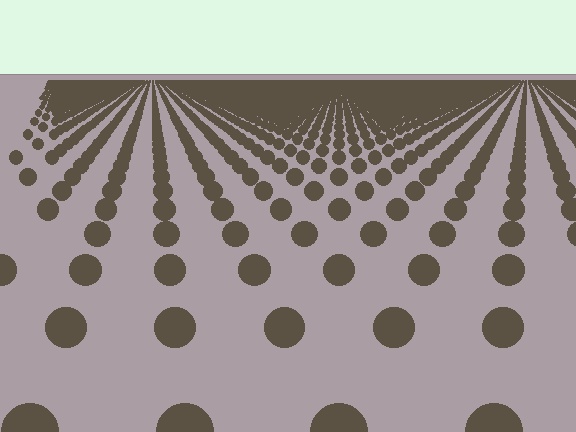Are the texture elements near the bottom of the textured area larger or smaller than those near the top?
Larger. Near the bottom, elements are closer to the viewer and appear at a bigger on-screen size.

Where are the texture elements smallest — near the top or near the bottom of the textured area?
Near the top.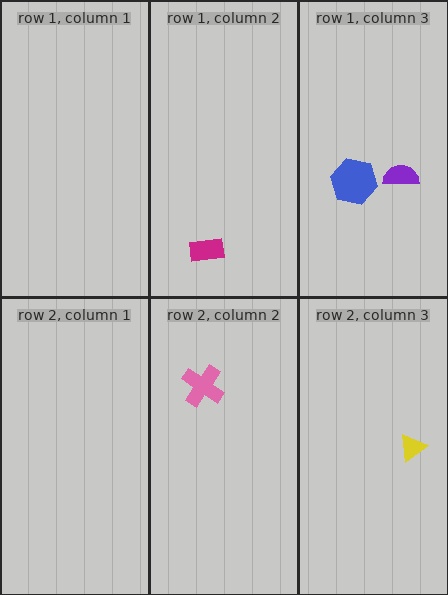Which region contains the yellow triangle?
The row 2, column 3 region.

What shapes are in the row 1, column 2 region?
The magenta rectangle.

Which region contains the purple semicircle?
The row 1, column 3 region.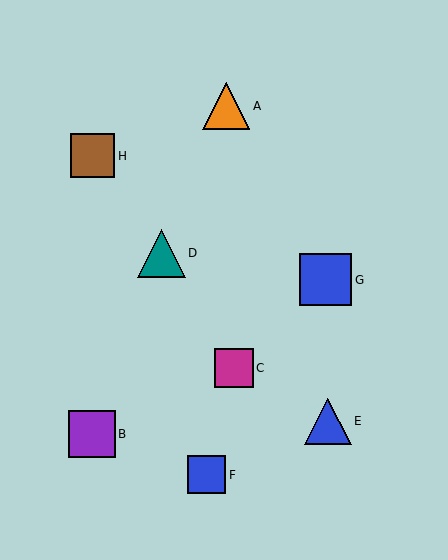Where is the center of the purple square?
The center of the purple square is at (92, 434).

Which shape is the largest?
The blue square (labeled G) is the largest.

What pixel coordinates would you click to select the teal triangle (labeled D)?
Click at (161, 253) to select the teal triangle D.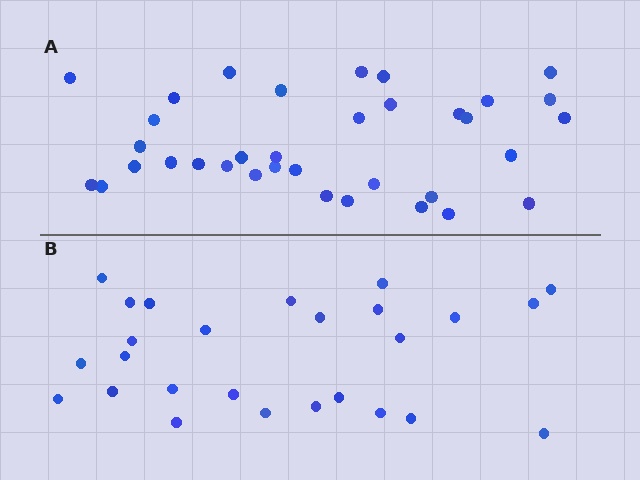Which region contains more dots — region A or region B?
Region A (the top region) has more dots.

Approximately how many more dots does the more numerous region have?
Region A has roughly 8 or so more dots than region B.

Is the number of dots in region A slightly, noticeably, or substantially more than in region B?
Region A has noticeably more, but not dramatically so. The ratio is roughly 1.3 to 1.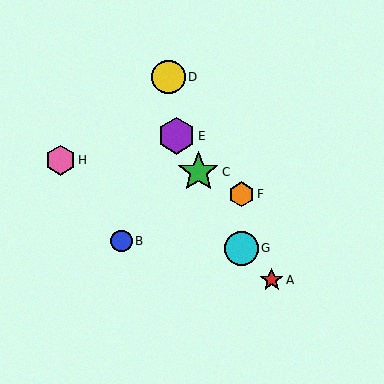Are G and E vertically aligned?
No, G is at x≈241 and E is at x≈176.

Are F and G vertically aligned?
Yes, both are at x≈241.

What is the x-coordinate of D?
Object D is at x≈168.